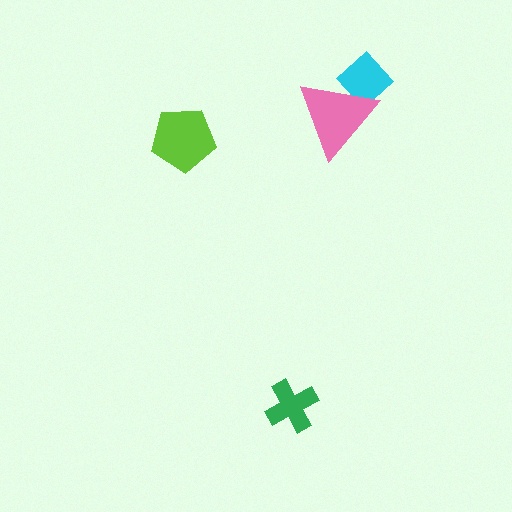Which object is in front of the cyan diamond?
The pink triangle is in front of the cyan diamond.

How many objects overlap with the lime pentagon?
0 objects overlap with the lime pentagon.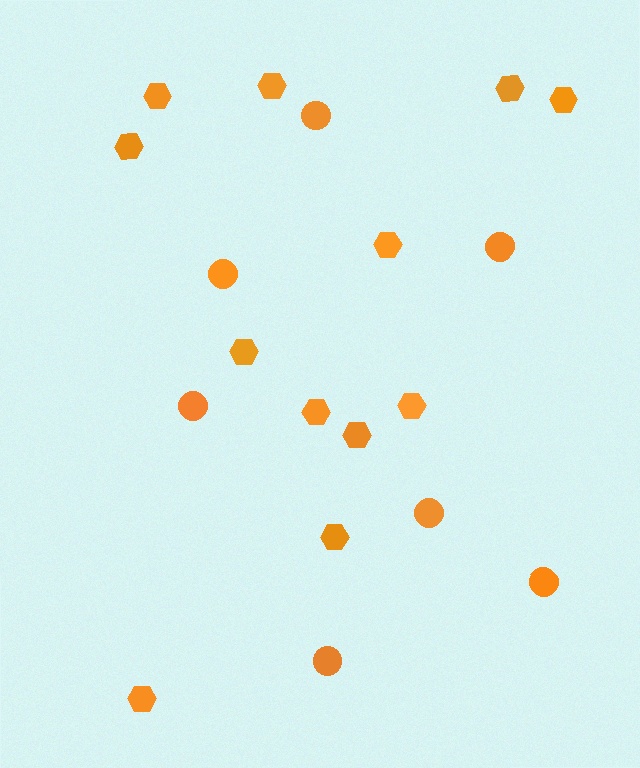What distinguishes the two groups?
There are 2 groups: one group of circles (7) and one group of hexagons (12).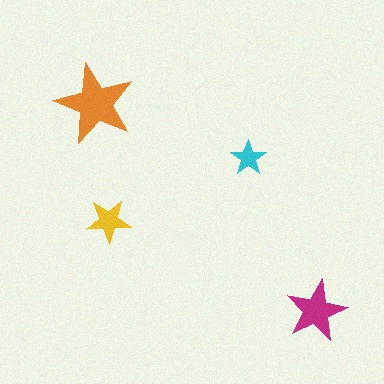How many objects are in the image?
There are 4 objects in the image.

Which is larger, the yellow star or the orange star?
The orange one.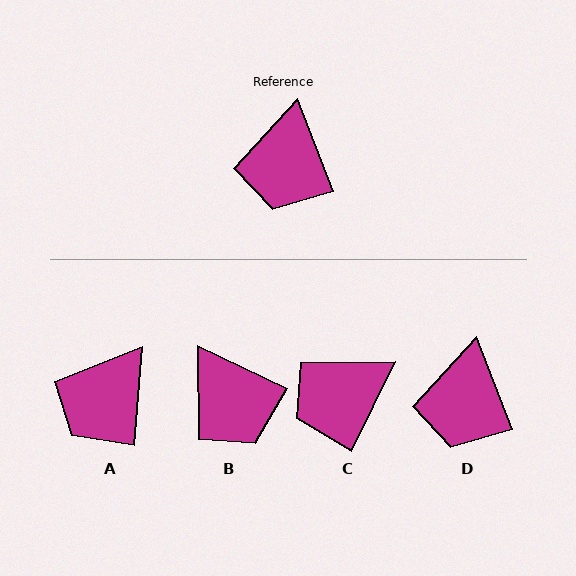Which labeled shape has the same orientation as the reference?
D.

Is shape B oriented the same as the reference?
No, it is off by about 43 degrees.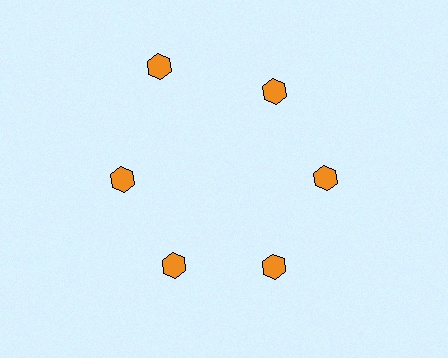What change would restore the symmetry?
The symmetry would be restored by moving it inward, back onto the ring so that all 6 hexagons sit at equal angles and equal distance from the center.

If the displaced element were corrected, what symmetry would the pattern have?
It would have 6-fold rotational symmetry — the pattern would map onto itself every 60 degrees.